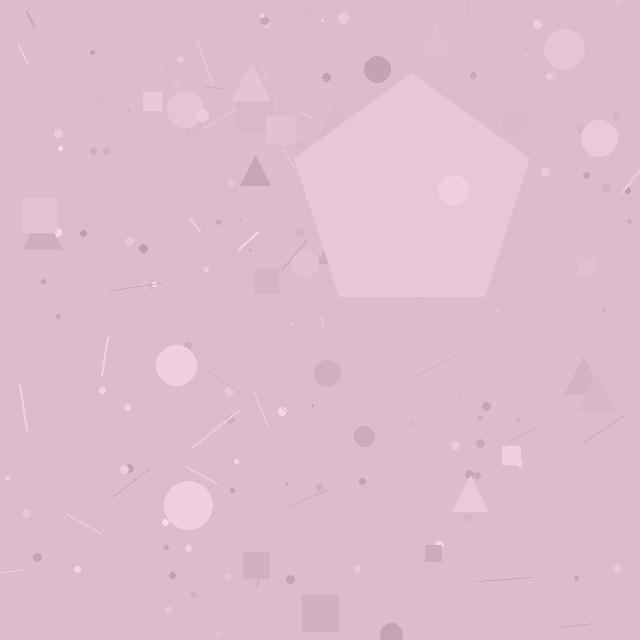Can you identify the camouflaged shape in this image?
The camouflaged shape is a pentagon.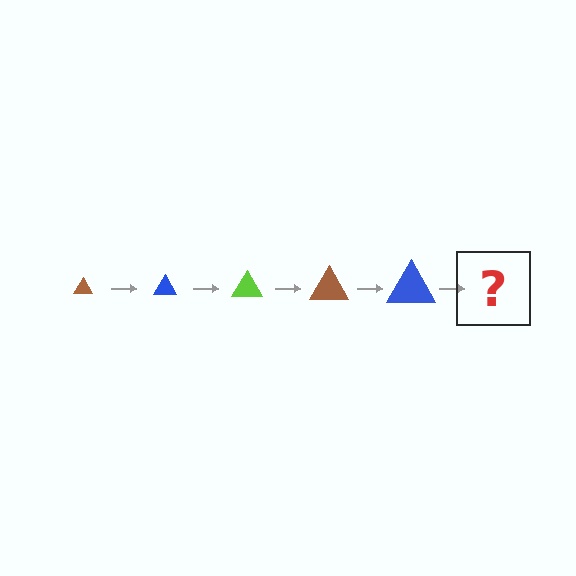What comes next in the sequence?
The next element should be a lime triangle, larger than the previous one.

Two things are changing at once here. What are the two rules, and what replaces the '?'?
The two rules are that the triangle grows larger each step and the color cycles through brown, blue, and lime. The '?' should be a lime triangle, larger than the previous one.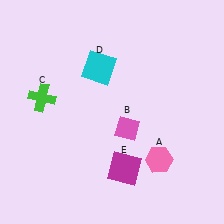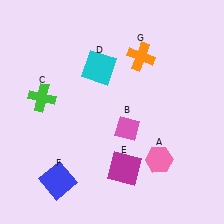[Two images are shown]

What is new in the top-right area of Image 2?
An orange cross (G) was added in the top-right area of Image 2.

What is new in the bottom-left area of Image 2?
A blue square (F) was added in the bottom-left area of Image 2.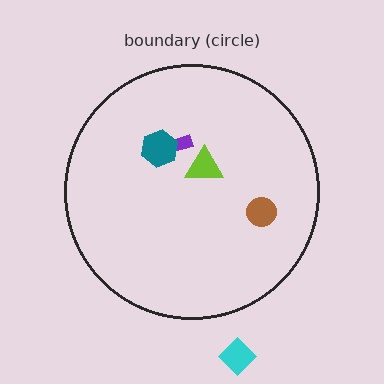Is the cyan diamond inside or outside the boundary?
Outside.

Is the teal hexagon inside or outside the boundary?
Inside.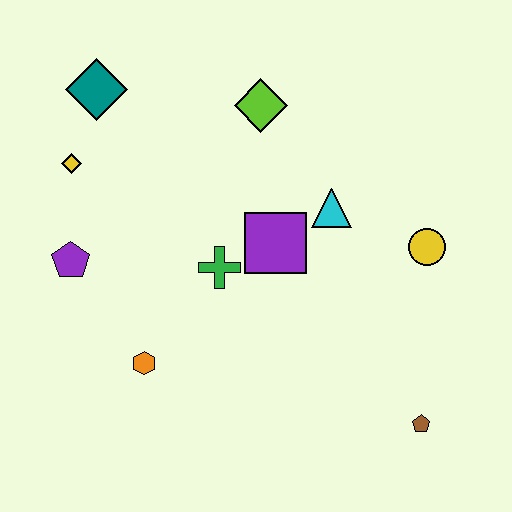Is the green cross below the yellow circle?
Yes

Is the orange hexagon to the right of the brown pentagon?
No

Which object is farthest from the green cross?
The brown pentagon is farthest from the green cross.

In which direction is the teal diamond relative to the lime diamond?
The teal diamond is to the left of the lime diamond.